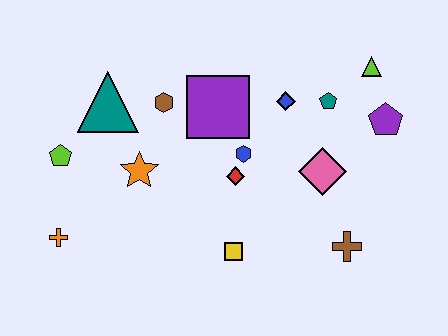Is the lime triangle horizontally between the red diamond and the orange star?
No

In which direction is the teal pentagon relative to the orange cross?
The teal pentagon is to the right of the orange cross.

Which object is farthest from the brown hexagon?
The brown cross is farthest from the brown hexagon.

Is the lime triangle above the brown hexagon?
Yes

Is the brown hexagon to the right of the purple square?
No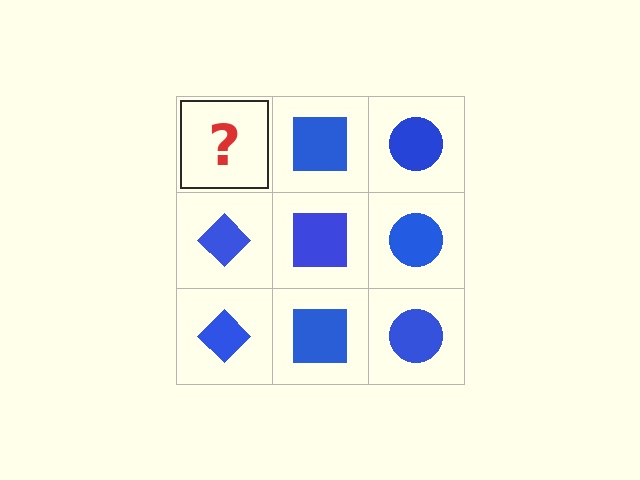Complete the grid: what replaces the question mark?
The question mark should be replaced with a blue diamond.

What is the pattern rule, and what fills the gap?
The rule is that each column has a consistent shape. The gap should be filled with a blue diamond.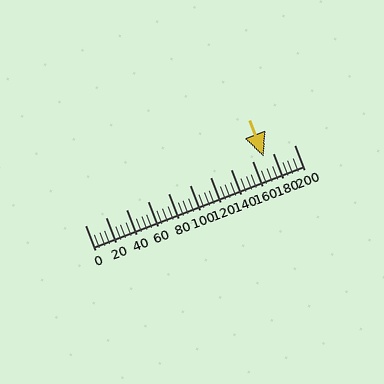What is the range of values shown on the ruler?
The ruler shows values from 0 to 200.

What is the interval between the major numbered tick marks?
The major tick marks are spaced 20 units apart.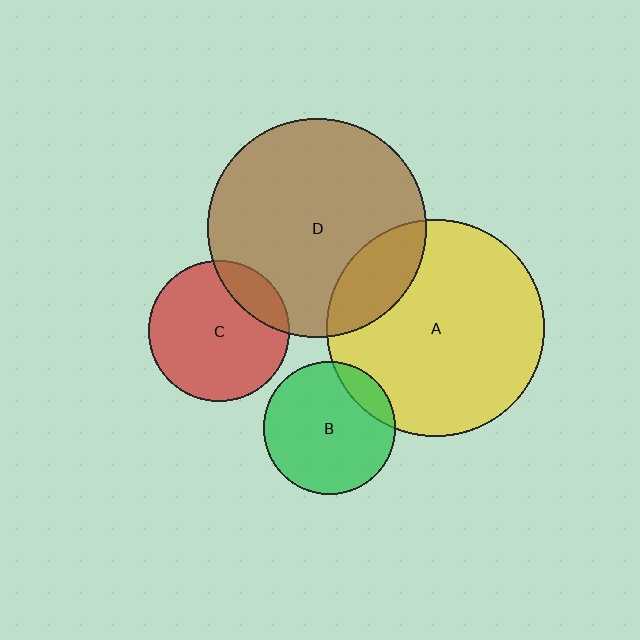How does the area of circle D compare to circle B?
Approximately 2.7 times.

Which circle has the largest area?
Circle D (brown).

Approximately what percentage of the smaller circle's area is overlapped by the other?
Approximately 15%.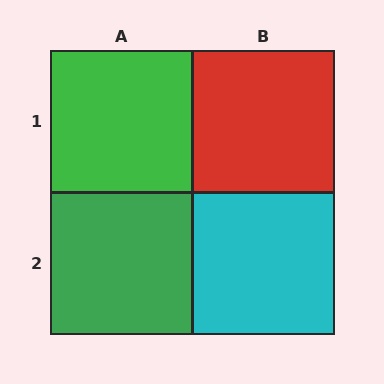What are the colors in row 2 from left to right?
Green, cyan.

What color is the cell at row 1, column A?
Green.